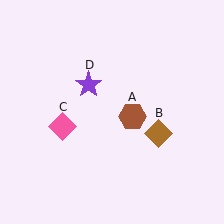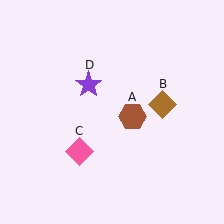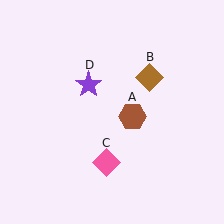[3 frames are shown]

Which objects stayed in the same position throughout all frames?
Brown hexagon (object A) and purple star (object D) remained stationary.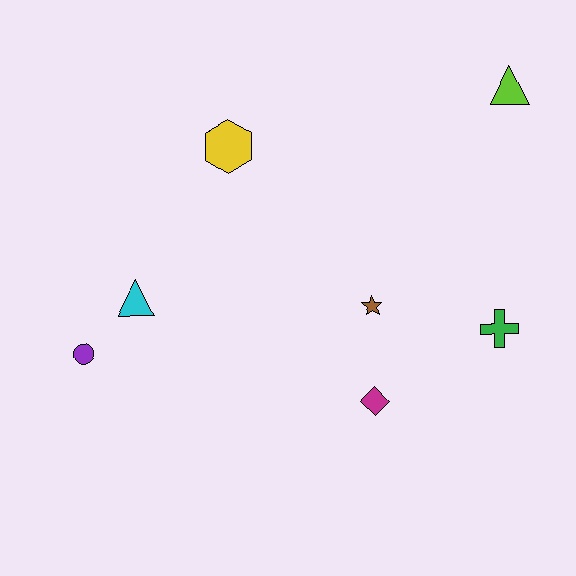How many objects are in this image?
There are 7 objects.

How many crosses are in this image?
There is 1 cross.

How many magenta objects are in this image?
There is 1 magenta object.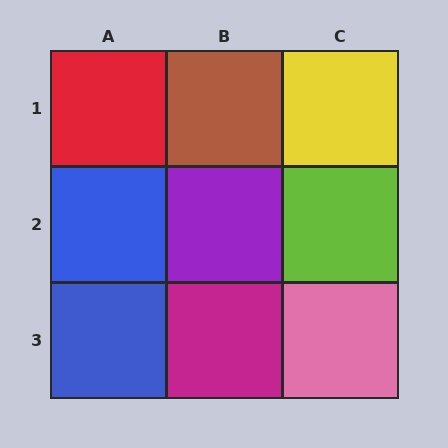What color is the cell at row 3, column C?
Pink.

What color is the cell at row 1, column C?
Yellow.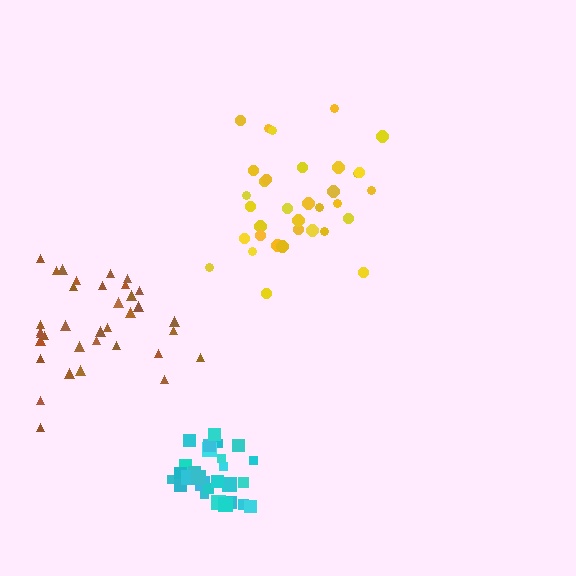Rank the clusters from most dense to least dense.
cyan, yellow, brown.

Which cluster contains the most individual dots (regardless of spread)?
Brown (35).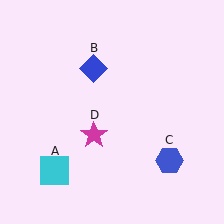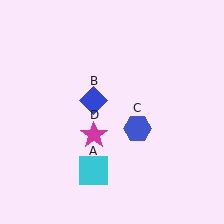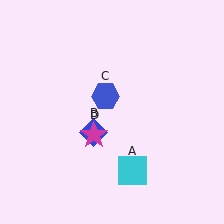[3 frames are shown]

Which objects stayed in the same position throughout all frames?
Magenta star (object D) remained stationary.